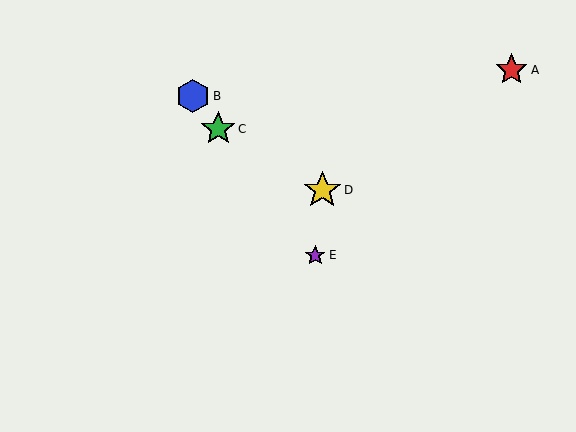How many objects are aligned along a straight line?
3 objects (B, C, E) are aligned along a straight line.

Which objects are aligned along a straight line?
Objects B, C, E are aligned along a straight line.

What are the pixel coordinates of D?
Object D is at (322, 190).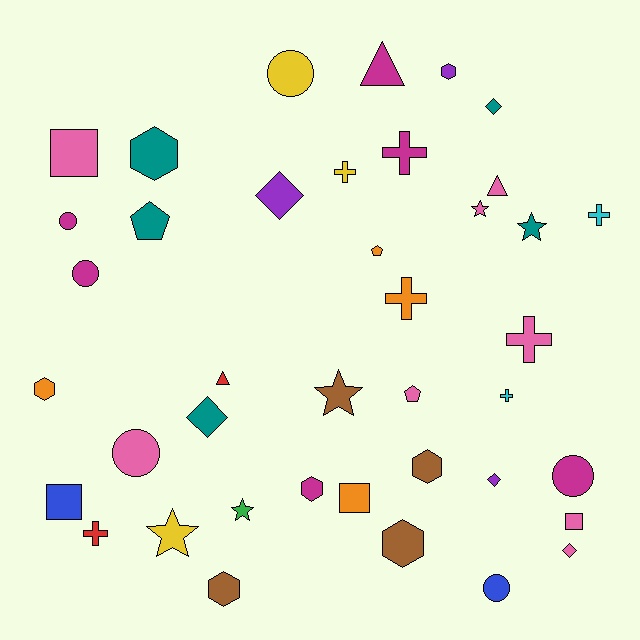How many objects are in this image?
There are 40 objects.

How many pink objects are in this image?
There are 8 pink objects.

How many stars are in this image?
There are 5 stars.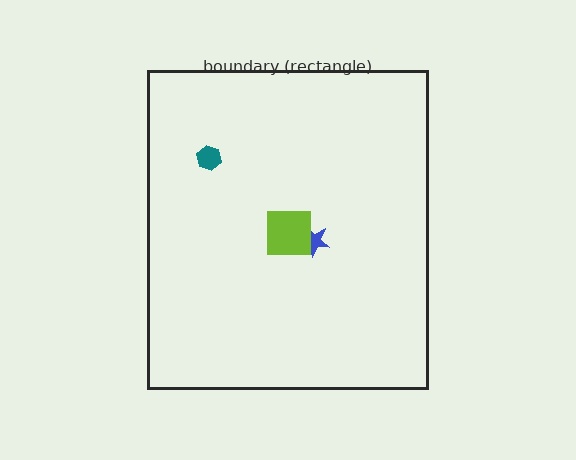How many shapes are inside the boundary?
4 inside, 0 outside.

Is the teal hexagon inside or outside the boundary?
Inside.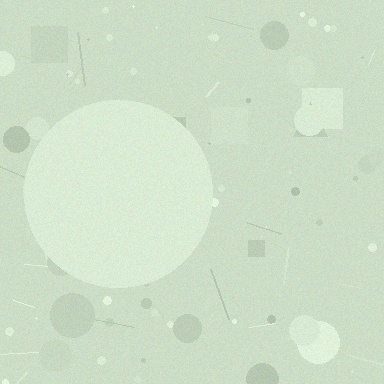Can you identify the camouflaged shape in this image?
The camouflaged shape is a circle.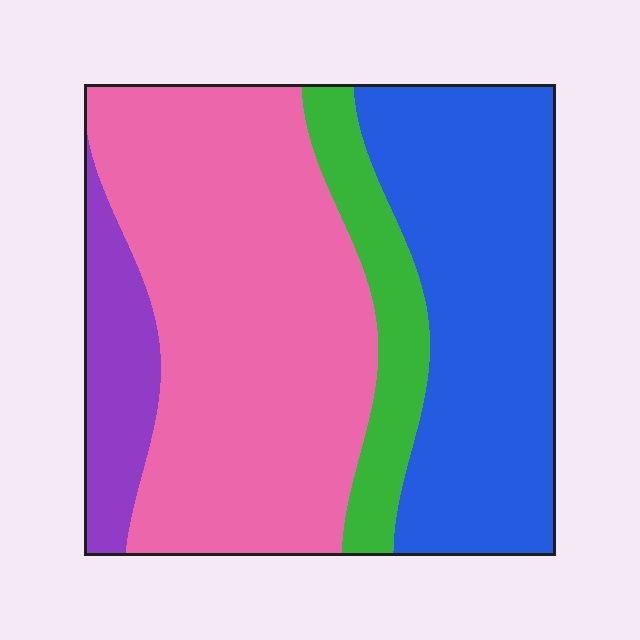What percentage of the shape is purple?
Purple covers 10% of the shape.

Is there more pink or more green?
Pink.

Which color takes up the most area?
Pink, at roughly 45%.